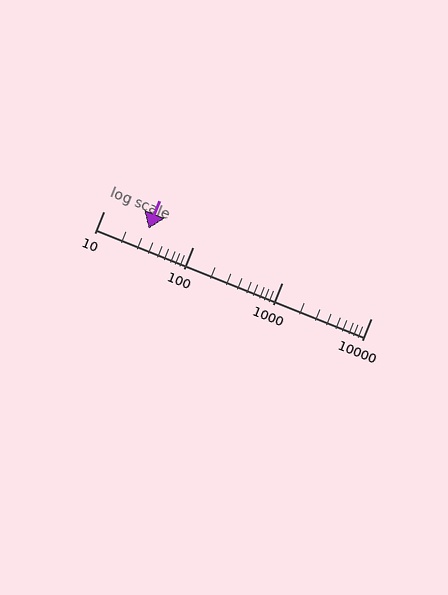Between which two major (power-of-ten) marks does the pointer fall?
The pointer is between 10 and 100.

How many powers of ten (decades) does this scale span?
The scale spans 3 decades, from 10 to 10000.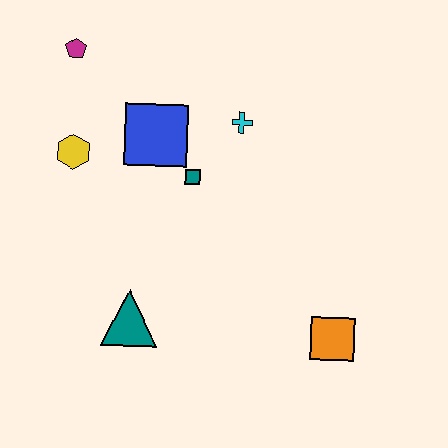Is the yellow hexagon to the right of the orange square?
No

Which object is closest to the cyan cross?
The teal square is closest to the cyan cross.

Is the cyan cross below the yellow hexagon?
No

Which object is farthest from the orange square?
The magenta pentagon is farthest from the orange square.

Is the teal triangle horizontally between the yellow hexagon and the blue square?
Yes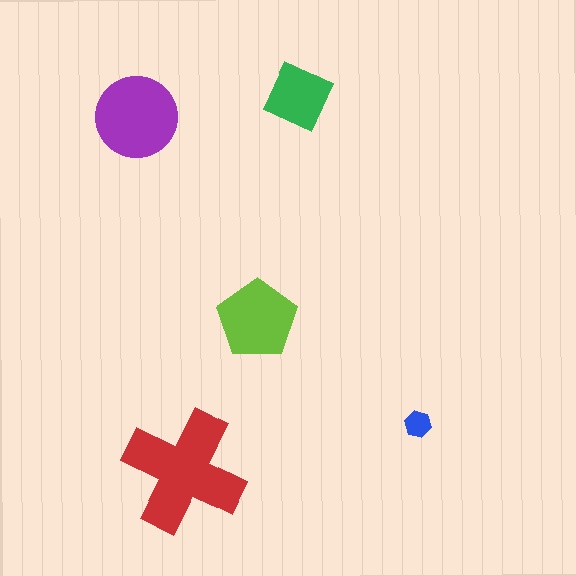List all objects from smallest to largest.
The blue hexagon, the green square, the lime pentagon, the purple circle, the red cross.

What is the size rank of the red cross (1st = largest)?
1st.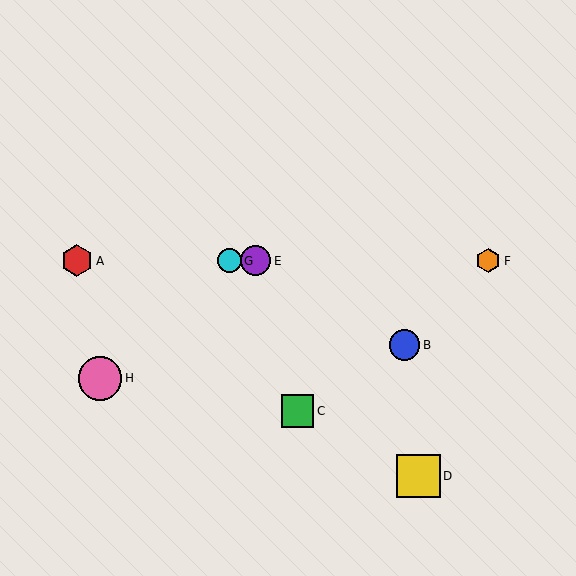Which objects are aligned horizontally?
Objects A, E, F, G are aligned horizontally.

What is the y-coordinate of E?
Object E is at y≈261.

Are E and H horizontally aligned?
No, E is at y≈261 and H is at y≈378.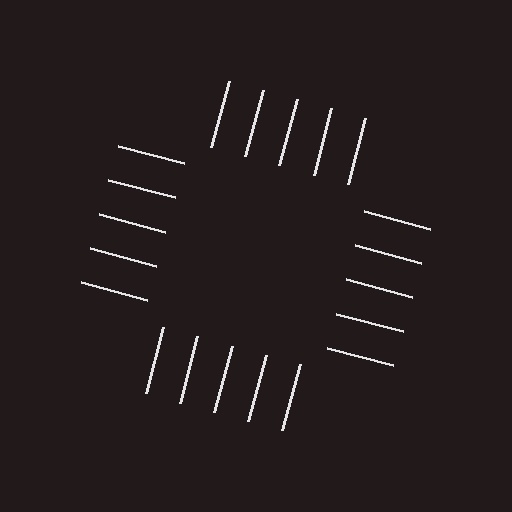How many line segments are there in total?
20 — 5 along each of the 4 edges.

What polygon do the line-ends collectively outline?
An illusory square — the line segments terminate on its edges but no continuous stroke is drawn.